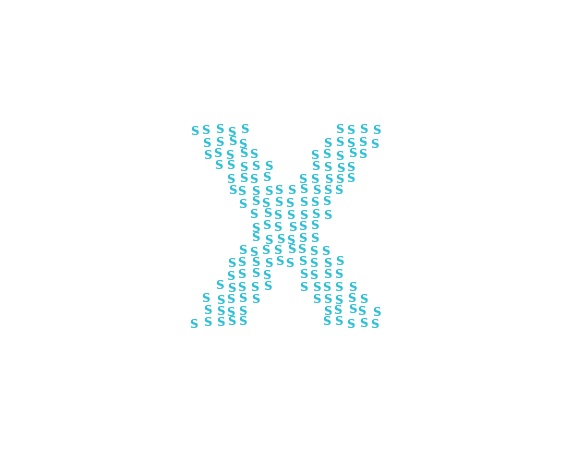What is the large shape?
The large shape is the letter X.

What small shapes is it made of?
It is made of small letter S's.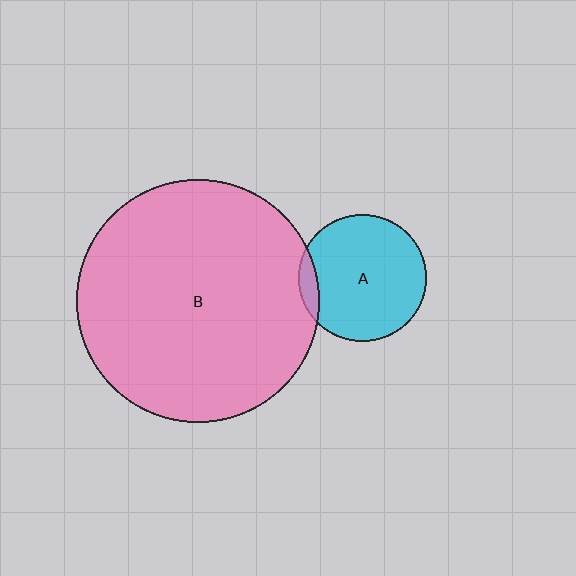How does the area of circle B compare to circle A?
Approximately 3.6 times.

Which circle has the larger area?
Circle B (pink).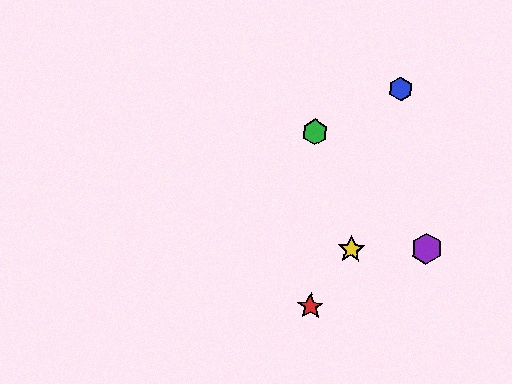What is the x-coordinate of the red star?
The red star is at x≈311.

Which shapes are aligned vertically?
The red star, the green hexagon are aligned vertically.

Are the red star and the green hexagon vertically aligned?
Yes, both are at x≈311.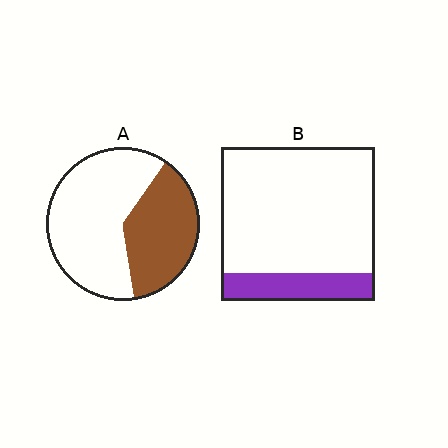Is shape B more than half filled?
No.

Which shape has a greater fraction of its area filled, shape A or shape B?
Shape A.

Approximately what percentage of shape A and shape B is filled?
A is approximately 40% and B is approximately 20%.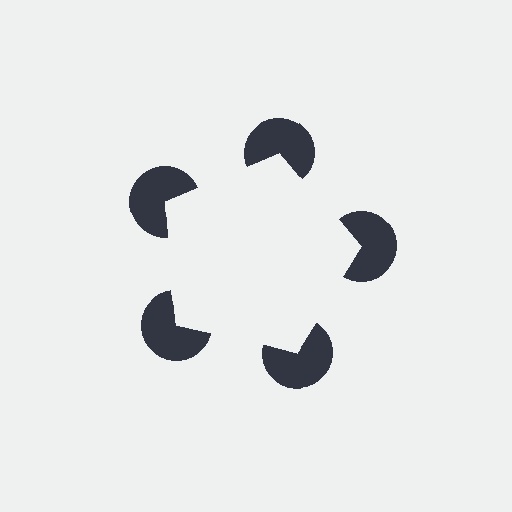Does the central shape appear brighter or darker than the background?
It typically appears slightly brighter than the background, even though no actual brightness change is drawn.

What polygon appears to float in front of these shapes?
An illusory pentagon — its edges are inferred from the aligned wedge cuts in the pac-man discs, not physically drawn.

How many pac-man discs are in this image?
There are 5 — one at each vertex of the illusory pentagon.